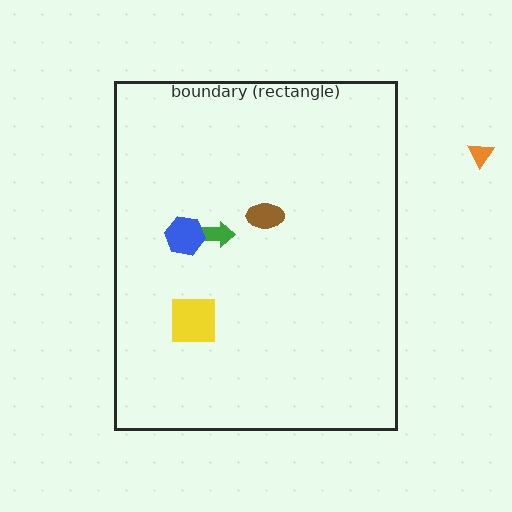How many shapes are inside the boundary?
4 inside, 1 outside.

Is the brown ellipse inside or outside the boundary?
Inside.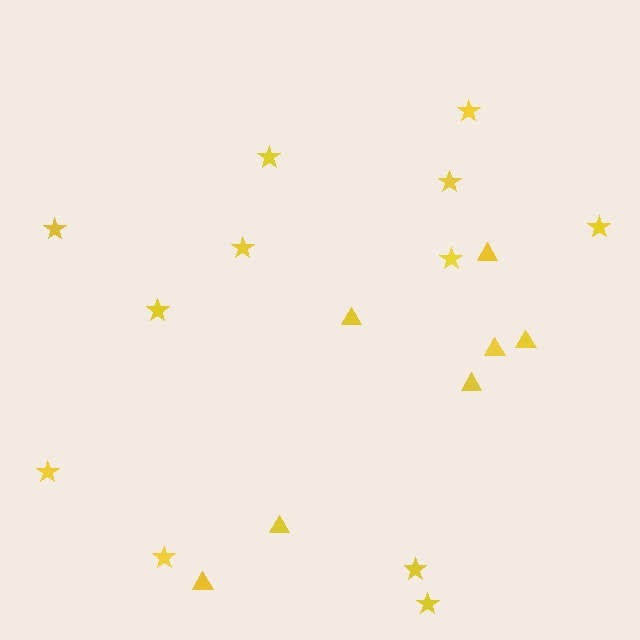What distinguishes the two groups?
There are 2 groups: one group of triangles (7) and one group of stars (12).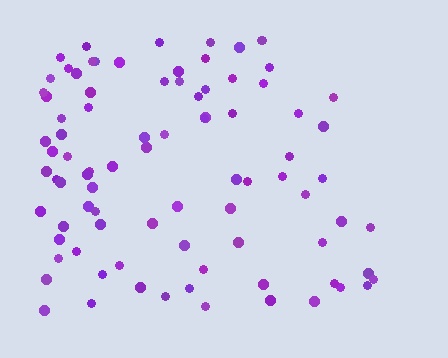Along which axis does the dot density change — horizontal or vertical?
Horizontal.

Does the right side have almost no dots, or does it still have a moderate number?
Still a moderate number, just noticeably fewer than the left.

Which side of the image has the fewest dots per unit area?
The right.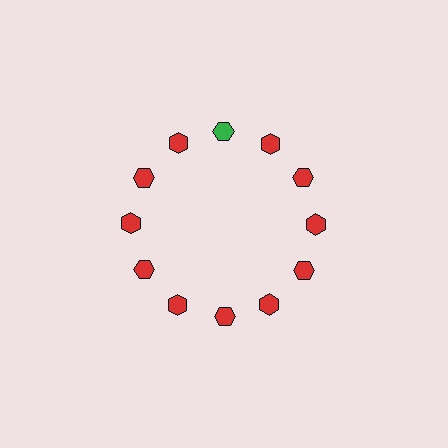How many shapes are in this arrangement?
There are 12 shapes arranged in a ring pattern.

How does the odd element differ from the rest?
It has a different color: green instead of red.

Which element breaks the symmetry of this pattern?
The green hexagon at roughly the 12 o'clock position breaks the symmetry. All other shapes are red hexagons.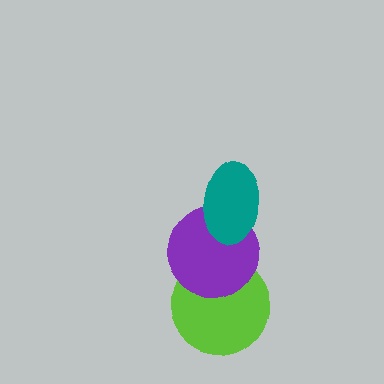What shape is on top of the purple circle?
The teal ellipse is on top of the purple circle.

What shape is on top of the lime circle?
The purple circle is on top of the lime circle.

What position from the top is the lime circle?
The lime circle is 3rd from the top.